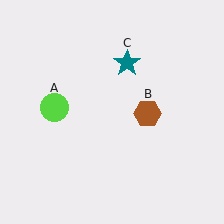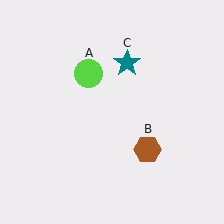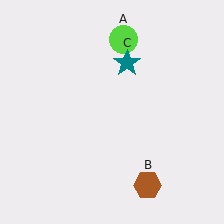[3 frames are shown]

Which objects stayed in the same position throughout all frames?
Teal star (object C) remained stationary.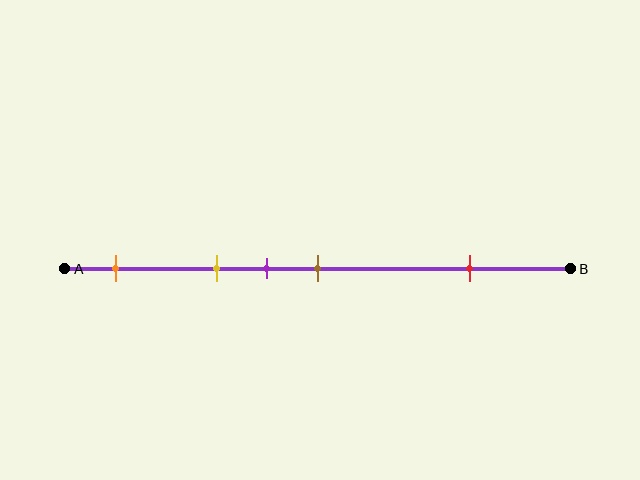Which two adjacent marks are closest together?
The purple and brown marks are the closest adjacent pair.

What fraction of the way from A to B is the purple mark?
The purple mark is approximately 40% (0.4) of the way from A to B.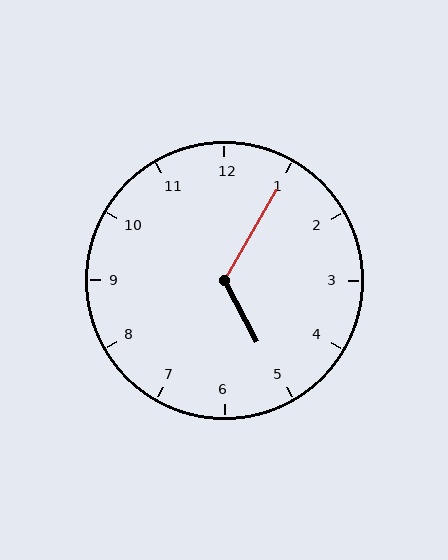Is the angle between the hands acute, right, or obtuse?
It is obtuse.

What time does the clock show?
5:05.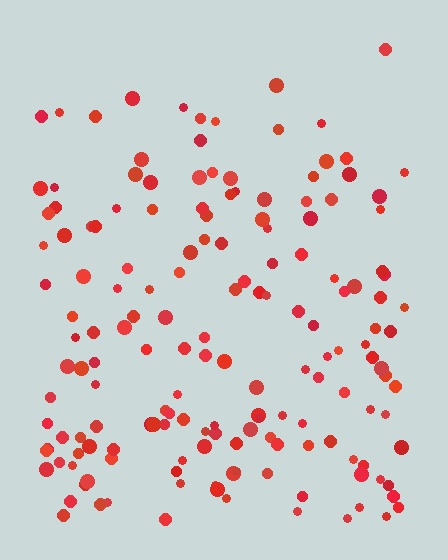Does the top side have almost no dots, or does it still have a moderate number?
Still a moderate number, just noticeably fewer than the bottom.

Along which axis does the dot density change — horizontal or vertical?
Vertical.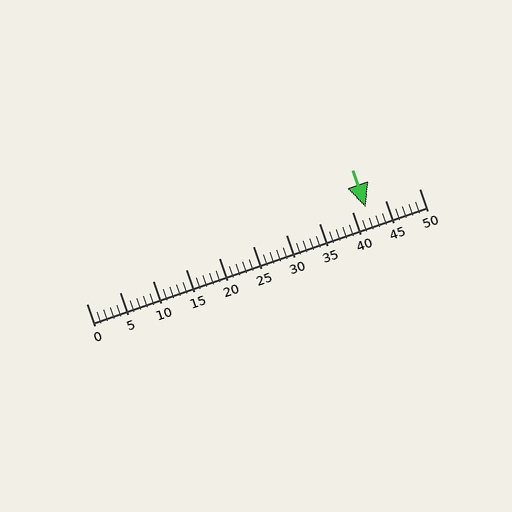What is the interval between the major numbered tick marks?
The major tick marks are spaced 5 units apart.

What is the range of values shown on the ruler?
The ruler shows values from 0 to 50.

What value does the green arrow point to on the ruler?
The green arrow points to approximately 42.